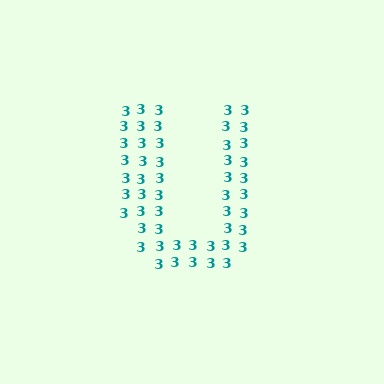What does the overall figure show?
The overall figure shows the letter U.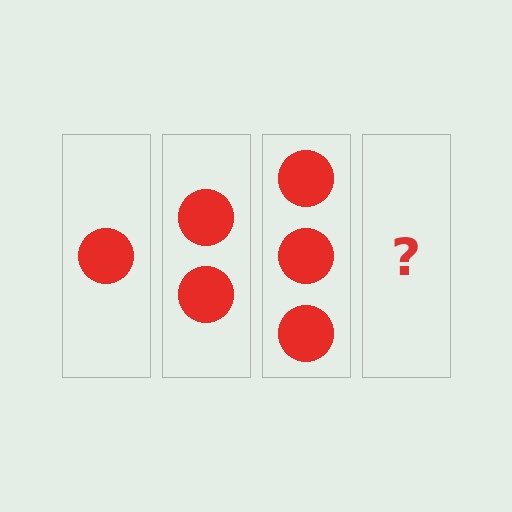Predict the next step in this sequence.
The next step is 4 circles.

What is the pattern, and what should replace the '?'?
The pattern is that each step adds one more circle. The '?' should be 4 circles.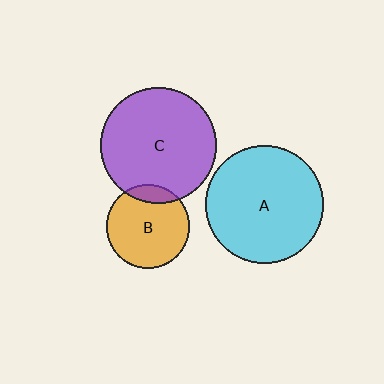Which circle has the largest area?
Circle A (cyan).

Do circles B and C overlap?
Yes.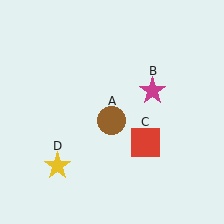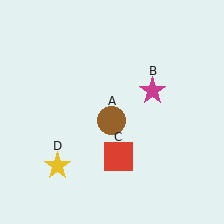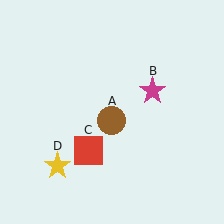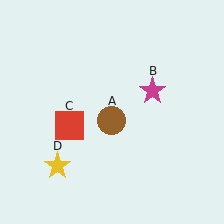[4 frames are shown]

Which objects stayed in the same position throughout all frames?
Brown circle (object A) and magenta star (object B) and yellow star (object D) remained stationary.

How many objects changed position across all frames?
1 object changed position: red square (object C).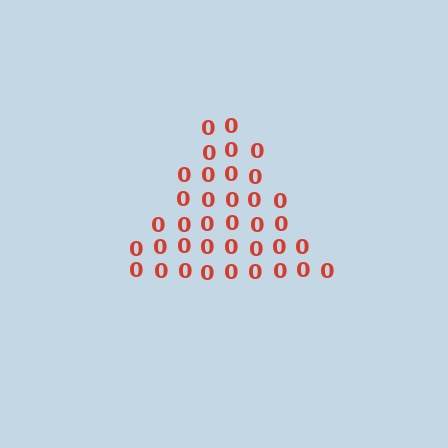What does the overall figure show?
The overall figure shows a triangle.